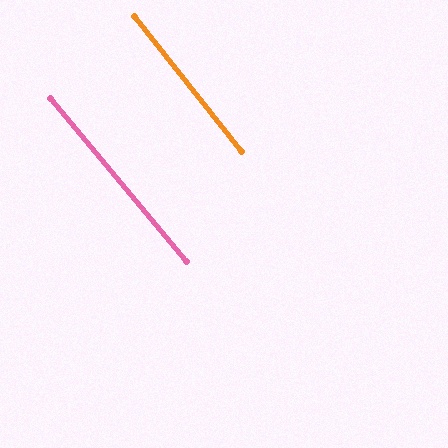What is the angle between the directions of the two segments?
Approximately 2 degrees.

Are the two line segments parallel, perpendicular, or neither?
Parallel — their directions differ by only 1.5°.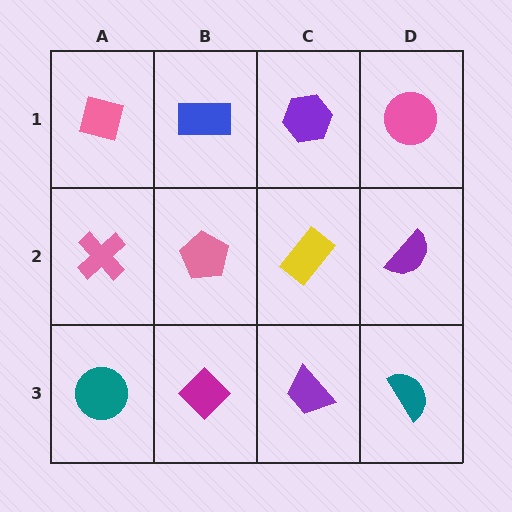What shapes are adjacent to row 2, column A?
A pink square (row 1, column A), a teal circle (row 3, column A), a pink pentagon (row 2, column B).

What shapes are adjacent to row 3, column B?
A pink pentagon (row 2, column B), a teal circle (row 3, column A), a purple trapezoid (row 3, column C).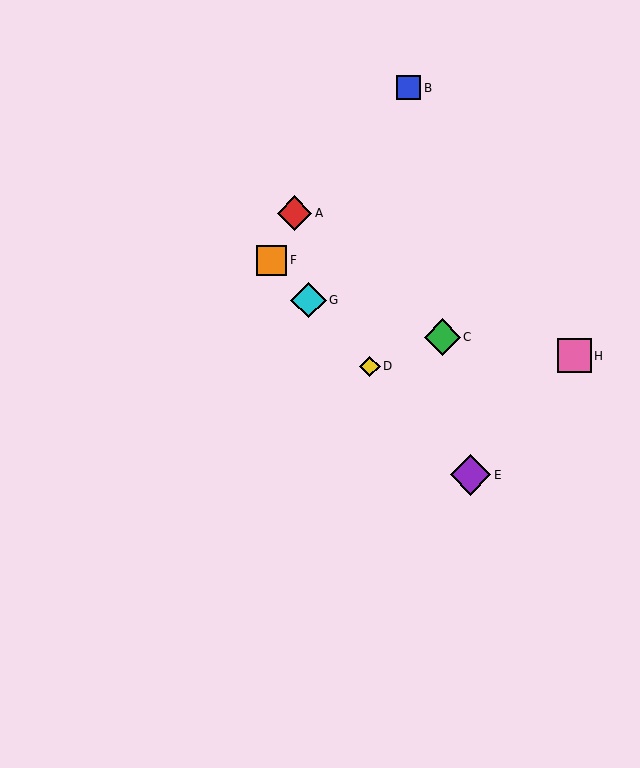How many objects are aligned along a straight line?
4 objects (D, E, F, G) are aligned along a straight line.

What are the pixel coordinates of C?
Object C is at (442, 337).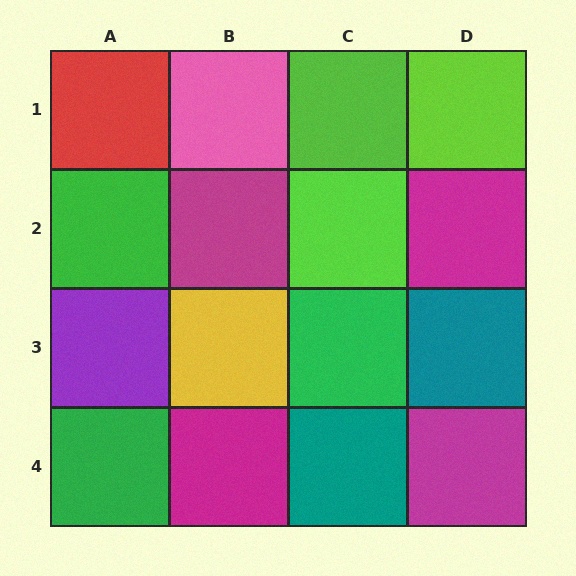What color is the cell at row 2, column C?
Lime.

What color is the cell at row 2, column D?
Magenta.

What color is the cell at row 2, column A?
Green.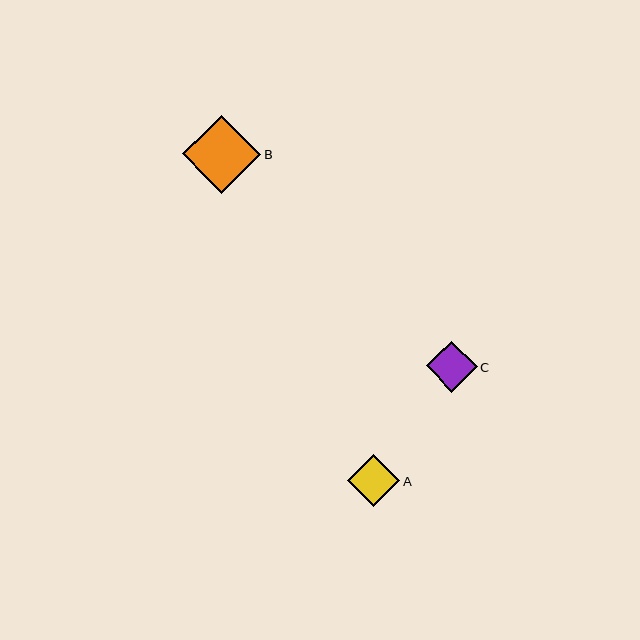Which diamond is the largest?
Diamond B is the largest with a size of approximately 78 pixels.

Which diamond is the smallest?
Diamond C is the smallest with a size of approximately 51 pixels.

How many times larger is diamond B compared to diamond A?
Diamond B is approximately 1.5 times the size of diamond A.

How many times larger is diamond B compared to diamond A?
Diamond B is approximately 1.5 times the size of diamond A.